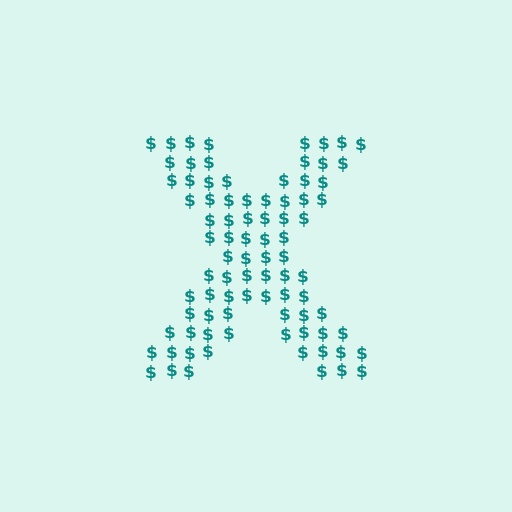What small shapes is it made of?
It is made of small dollar signs.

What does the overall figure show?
The overall figure shows the letter X.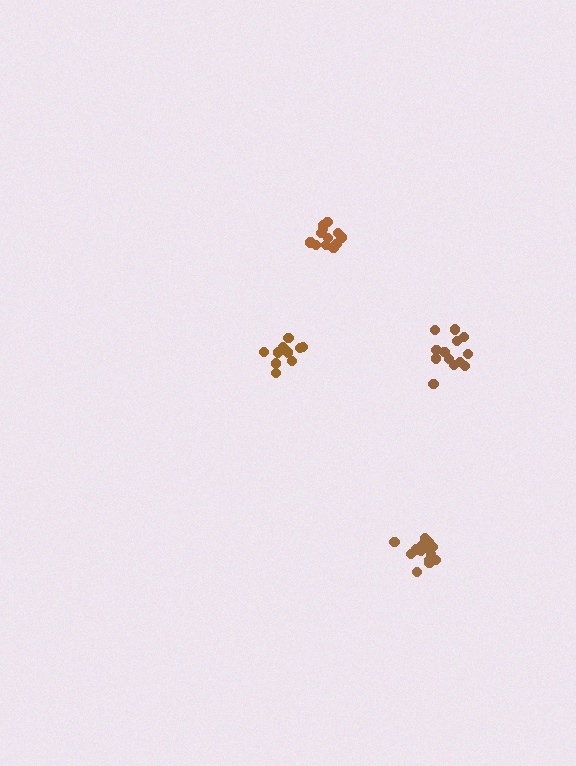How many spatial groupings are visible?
There are 4 spatial groupings.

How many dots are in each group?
Group 1: 13 dots, Group 2: 12 dots, Group 3: 11 dots, Group 4: 16 dots (52 total).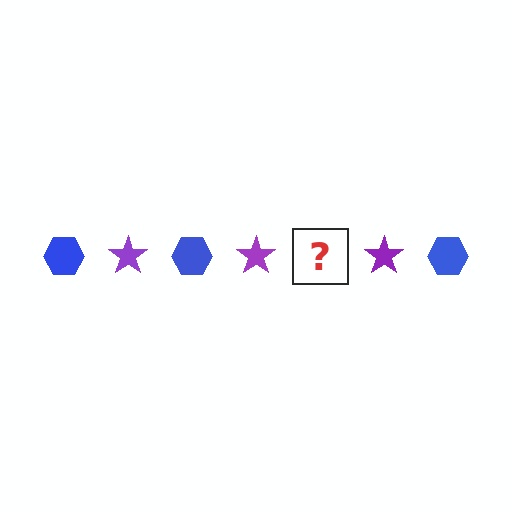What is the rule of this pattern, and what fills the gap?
The rule is that the pattern alternates between blue hexagon and purple star. The gap should be filled with a blue hexagon.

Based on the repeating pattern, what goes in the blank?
The blank should be a blue hexagon.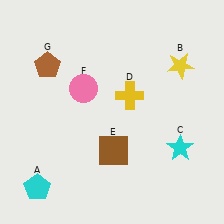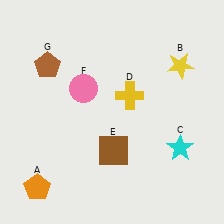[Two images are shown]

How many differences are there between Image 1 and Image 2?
There is 1 difference between the two images.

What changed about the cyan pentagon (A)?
In Image 1, A is cyan. In Image 2, it changed to orange.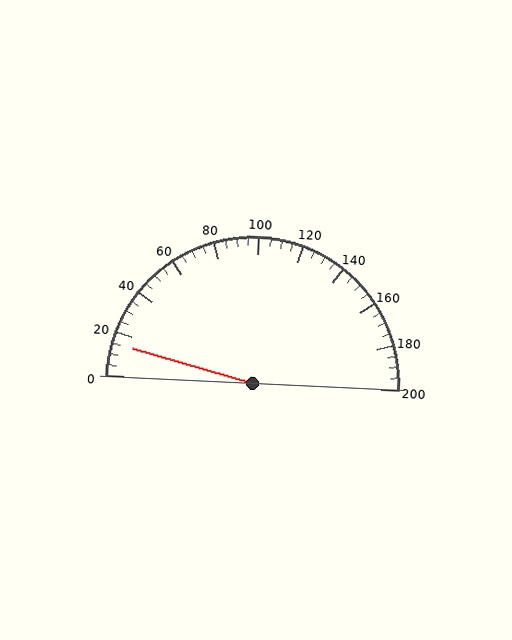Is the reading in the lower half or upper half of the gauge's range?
The reading is in the lower half of the range (0 to 200).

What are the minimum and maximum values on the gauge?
The gauge ranges from 0 to 200.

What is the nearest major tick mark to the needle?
The nearest major tick mark is 20.